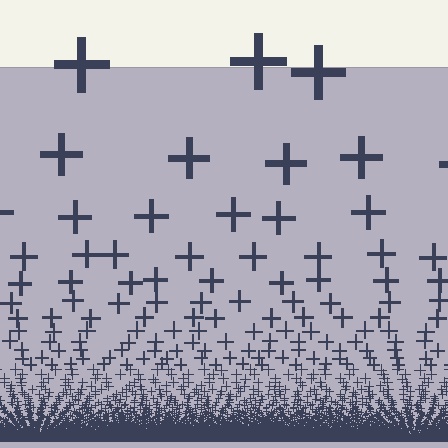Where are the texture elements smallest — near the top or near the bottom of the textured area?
Near the bottom.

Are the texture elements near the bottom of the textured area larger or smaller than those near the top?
Smaller. The gradient is inverted — elements near the bottom are smaller and denser.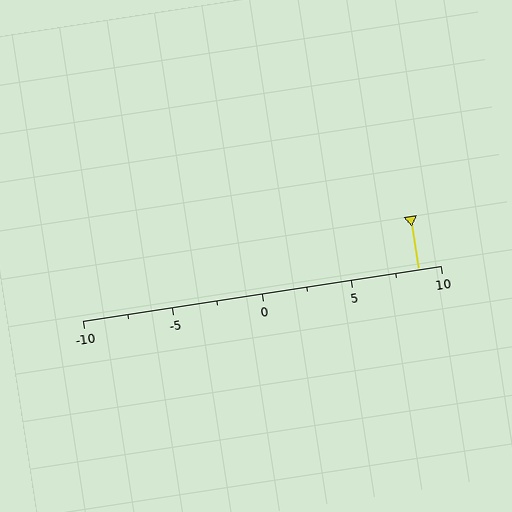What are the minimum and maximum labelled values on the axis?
The axis runs from -10 to 10.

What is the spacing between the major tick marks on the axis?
The major ticks are spaced 5 apart.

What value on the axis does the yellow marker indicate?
The marker indicates approximately 8.8.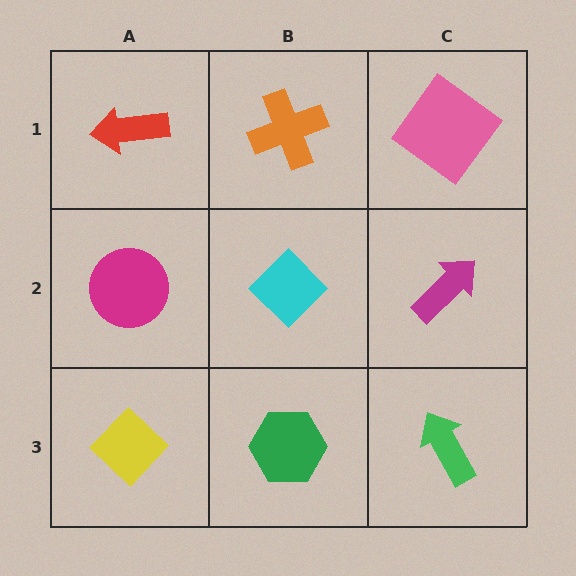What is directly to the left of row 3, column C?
A green hexagon.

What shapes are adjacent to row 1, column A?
A magenta circle (row 2, column A), an orange cross (row 1, column B).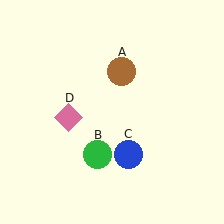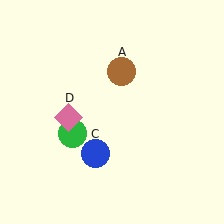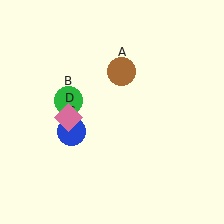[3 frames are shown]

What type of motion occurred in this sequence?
The green circle (object B), blue circle (object C) rotated clockwise around the center of the scene.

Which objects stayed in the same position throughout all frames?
Brown circle (object A) and pink diamond (object D) remained stationary.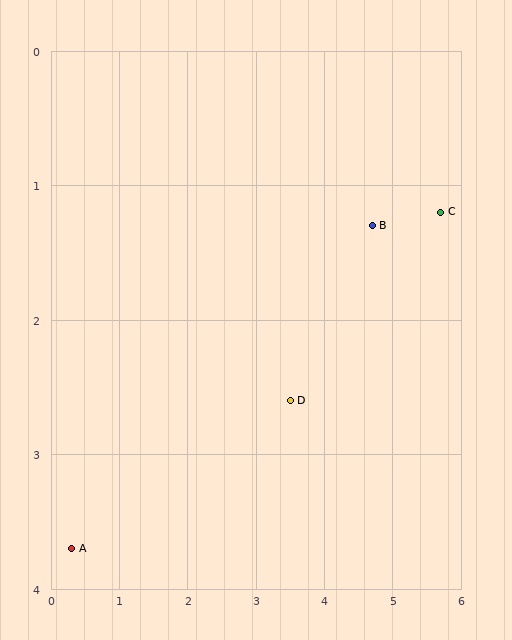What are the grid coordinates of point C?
Point C is at approximately (5.7, 1.2).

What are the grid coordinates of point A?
Point A is at approximately (0.3, 3.7).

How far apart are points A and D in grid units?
Points A and D are about 3.4 grid units apart.